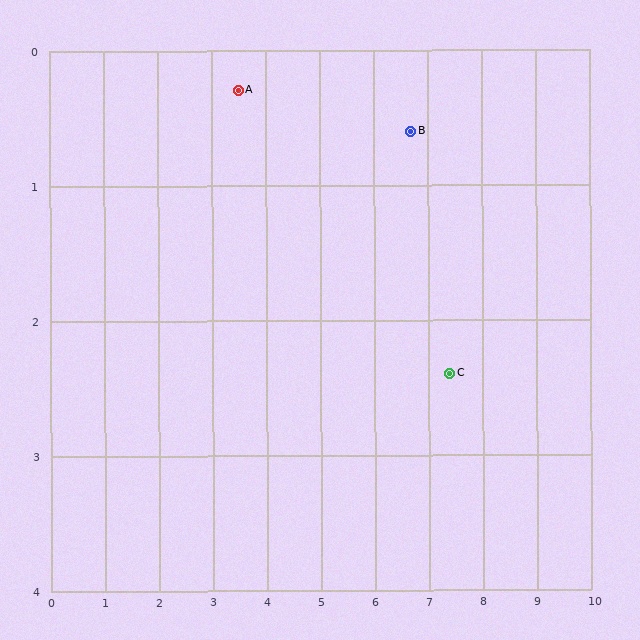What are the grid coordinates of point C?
Point C is at approximately (7.4, 2.4).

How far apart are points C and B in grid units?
Points C and B are about 1.9 grid units apart.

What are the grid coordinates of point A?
Point A is at approximately (3.5, 0.3).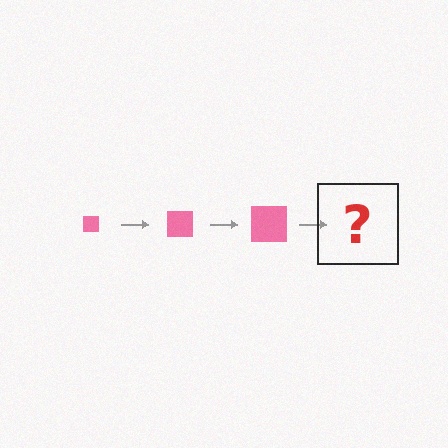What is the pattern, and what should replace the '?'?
The pattern is that the square gets progressively larger each step. The '?' should be a pink square, larger than the previous one.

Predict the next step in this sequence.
The next step is a pink square, larger than the previous one.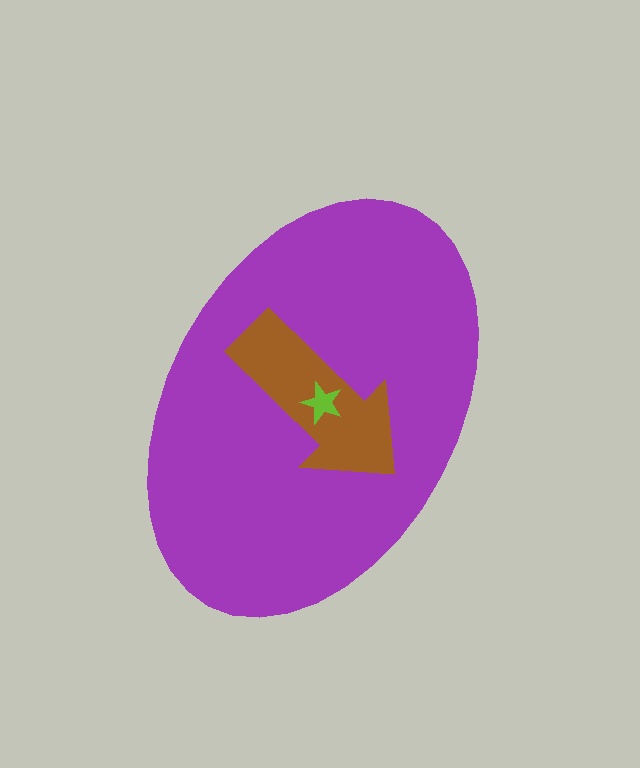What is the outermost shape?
The purple ellipse.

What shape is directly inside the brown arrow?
The lime star.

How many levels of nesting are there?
3.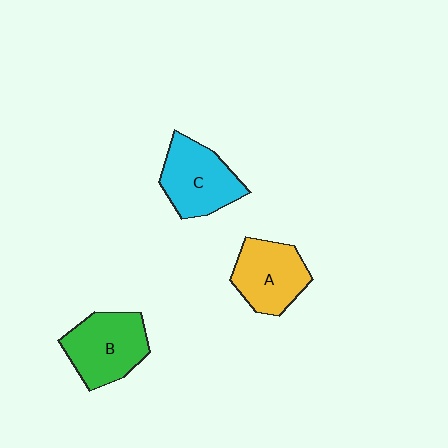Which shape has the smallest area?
Shape A (yellow).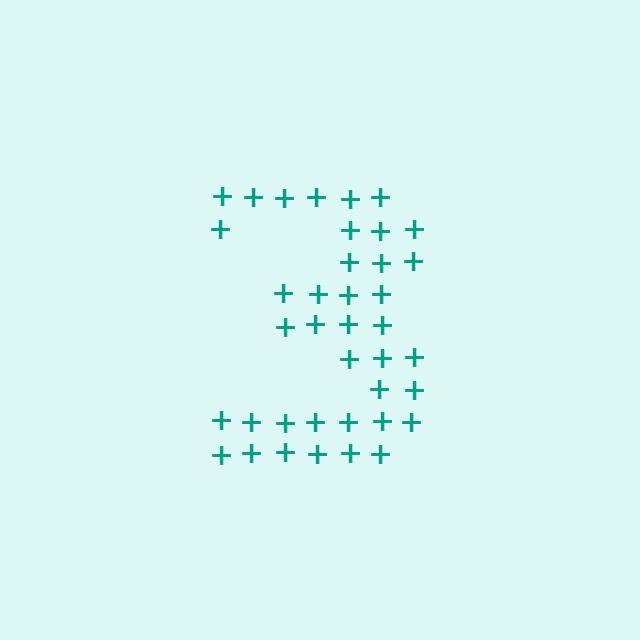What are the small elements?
The small elements are plus signs.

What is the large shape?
The large shape is the digit 3.